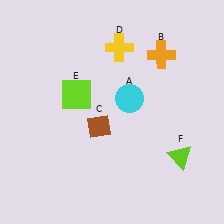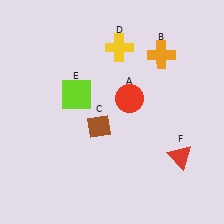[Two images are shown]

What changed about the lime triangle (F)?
In Image 1, F is lime. In Image 2, it changed to red.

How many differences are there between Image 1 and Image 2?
There are 2 differences between the two images.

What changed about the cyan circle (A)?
In Image 1, A is cyan. In Image 2, it changed to red.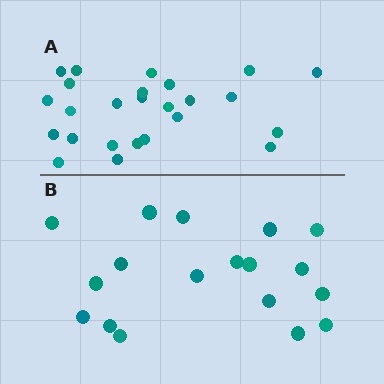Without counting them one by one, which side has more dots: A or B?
Region A (the top region) has more dots.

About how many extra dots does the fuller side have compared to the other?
Region A has roughly 8 or so more dots than region B.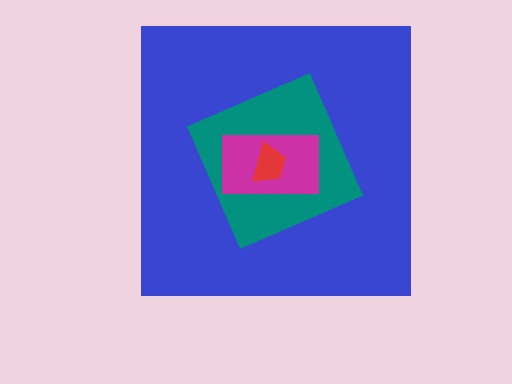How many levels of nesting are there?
4.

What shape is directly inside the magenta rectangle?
The red trapezoid.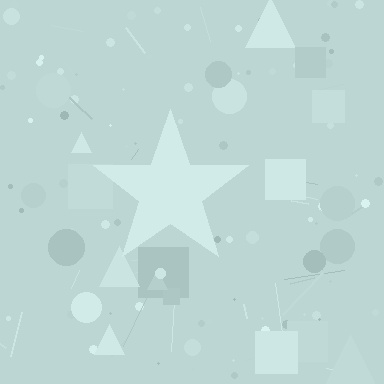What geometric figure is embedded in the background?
A star is embedded in the background.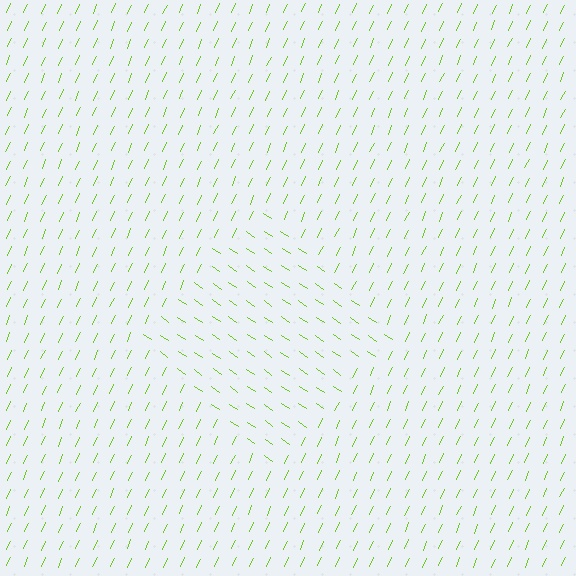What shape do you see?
I see a diamond.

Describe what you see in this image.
The image is filled with small lime line segments. A diamond region in the image has lines oriented differently from the surrounding lines, creating a visible texture boundary.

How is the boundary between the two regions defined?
The boundary is defined purely by a change in line orientation (approximately 80 degrees difference). All lines are the same color and thickness.